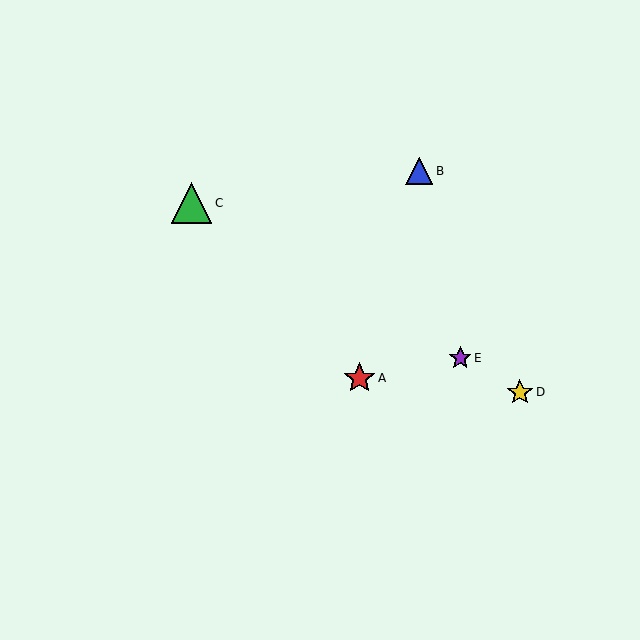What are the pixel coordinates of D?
Object D is at (520, 392).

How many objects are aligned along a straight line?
3 objects (C, D, E) are aligned along a straight line.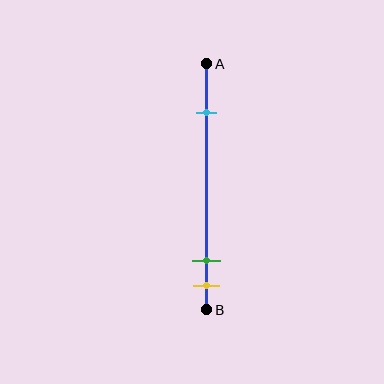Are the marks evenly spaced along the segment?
No, the marks are not evenly spaced.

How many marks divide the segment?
There are 3 marks dividing the segment.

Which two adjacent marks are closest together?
The green and yellow marks are the closest adjacent pair.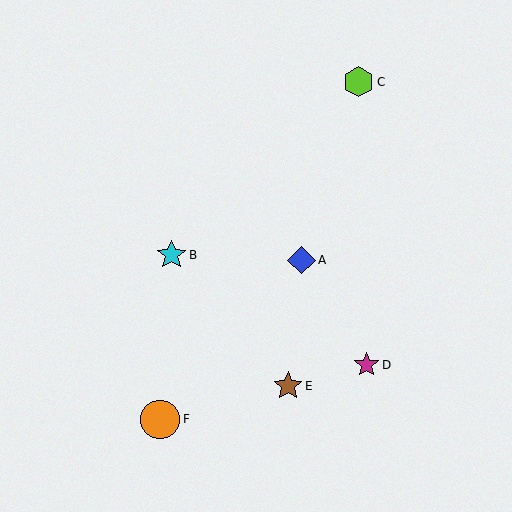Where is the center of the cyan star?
The center of the cyan star is at (171, 255).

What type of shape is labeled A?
Shape A is a blue diamond.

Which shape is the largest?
The orange circle (labeled F) is the largest.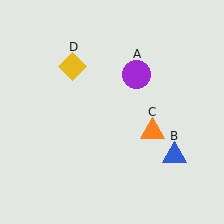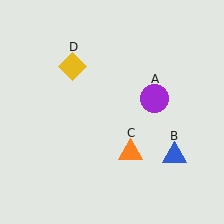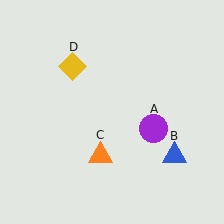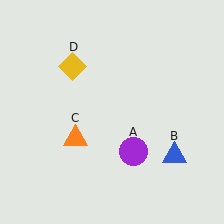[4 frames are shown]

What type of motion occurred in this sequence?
The purple circle (object A), orange triangle (object C) rotated clockwise around the center of the scene.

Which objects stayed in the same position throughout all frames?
Blue triangle (object B) and yellow diamond (object D) remained stationary.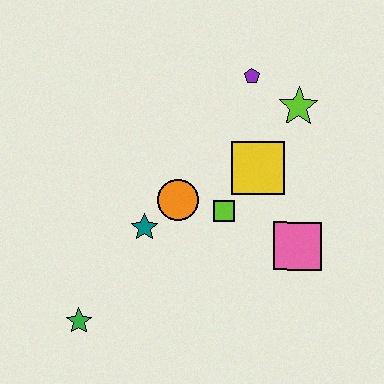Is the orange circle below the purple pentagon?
Yes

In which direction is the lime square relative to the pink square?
The lime square is to the left of the pink square.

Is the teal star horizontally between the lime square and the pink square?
No